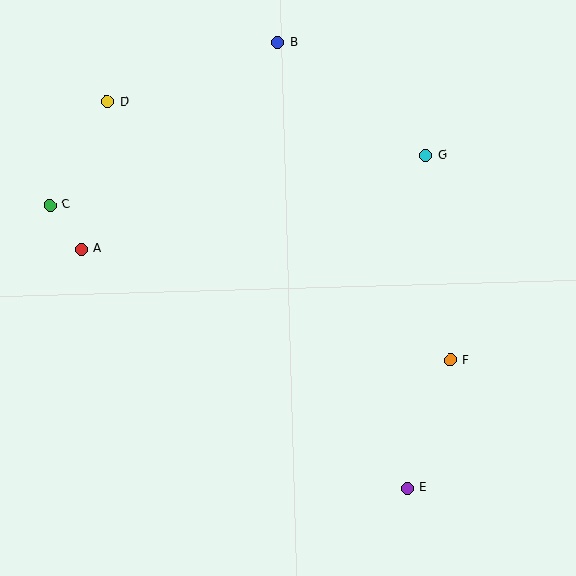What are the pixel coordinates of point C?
Point C is at (50, 205).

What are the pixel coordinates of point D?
Point D is at (107, 102).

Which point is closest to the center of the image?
Point F at (451, 360) is closest to the center.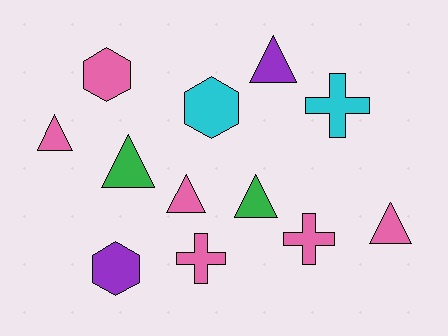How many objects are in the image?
There are 12 objects.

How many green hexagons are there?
There are no green hexagons.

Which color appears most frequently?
Pink, with 6 objects.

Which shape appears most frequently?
Triangle, with 6 objects.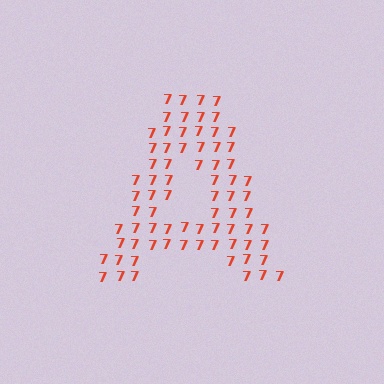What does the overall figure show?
The overall figure shows the letter A.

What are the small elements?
The small elements are digit 7's.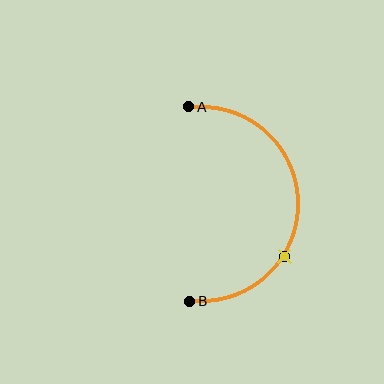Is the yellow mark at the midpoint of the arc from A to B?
No. The yellow mark lies on the arc but is closer to endpoint B. The arc midpoint would be at the point on the curve equidistant along the arc from both A and B.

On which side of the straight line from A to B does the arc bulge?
The arc bulges to the right of the straight line connecting A and B.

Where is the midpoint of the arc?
The arc midpoint is the point on the curve farthest from the straight line joining A and B. It sits to the right of that line.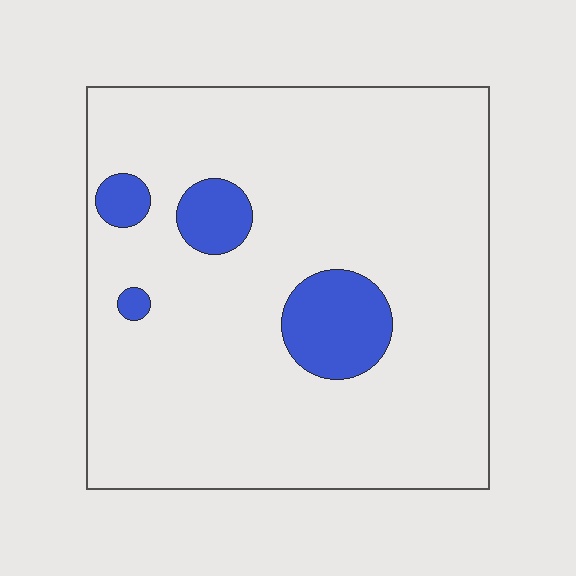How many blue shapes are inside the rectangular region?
4.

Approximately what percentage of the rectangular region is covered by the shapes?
Approximately 10%.